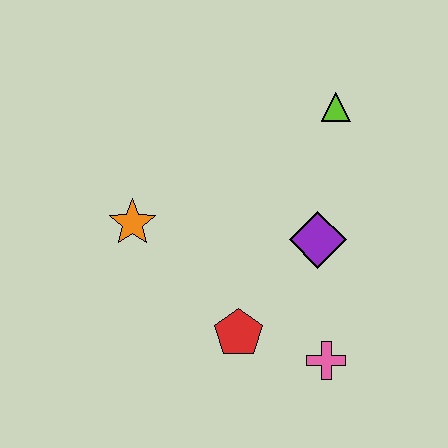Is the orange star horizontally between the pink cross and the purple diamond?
No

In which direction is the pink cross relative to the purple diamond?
The pink cross is below the purple diamond.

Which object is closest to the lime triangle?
The purple diamond is closest to the lime triangle.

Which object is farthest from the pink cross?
The lime triangle is farthest from the pink cross.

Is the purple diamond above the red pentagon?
Yes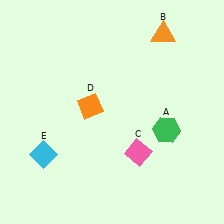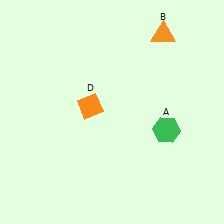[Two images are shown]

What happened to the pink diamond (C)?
The pink diamond (C) was removed in Image 2. It was in the bottom-right area of Image 1.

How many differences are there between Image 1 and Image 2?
There are 2 differences between the two images.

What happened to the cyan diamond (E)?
The cyan diamond (E) was removed in Image 2. It was in the bottom-left area of Image 1.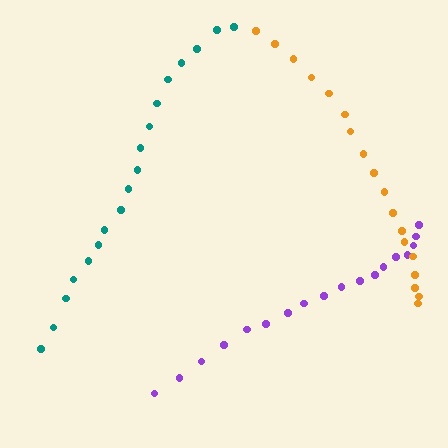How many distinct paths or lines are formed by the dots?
There are 3 distinct paths.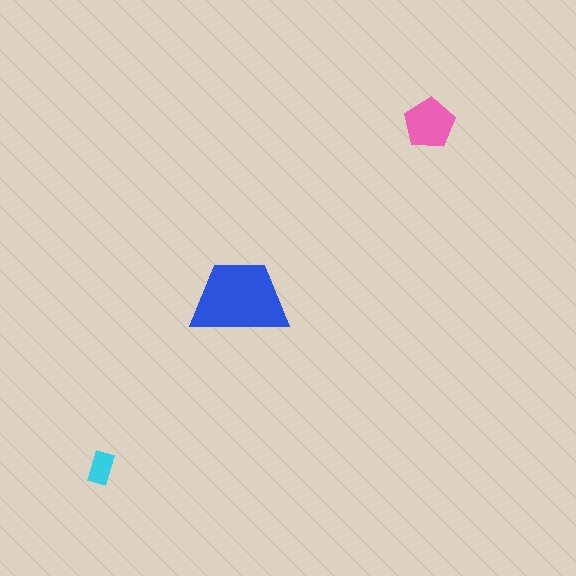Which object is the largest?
The blue trapezoid.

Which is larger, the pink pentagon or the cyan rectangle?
The pink pentagon.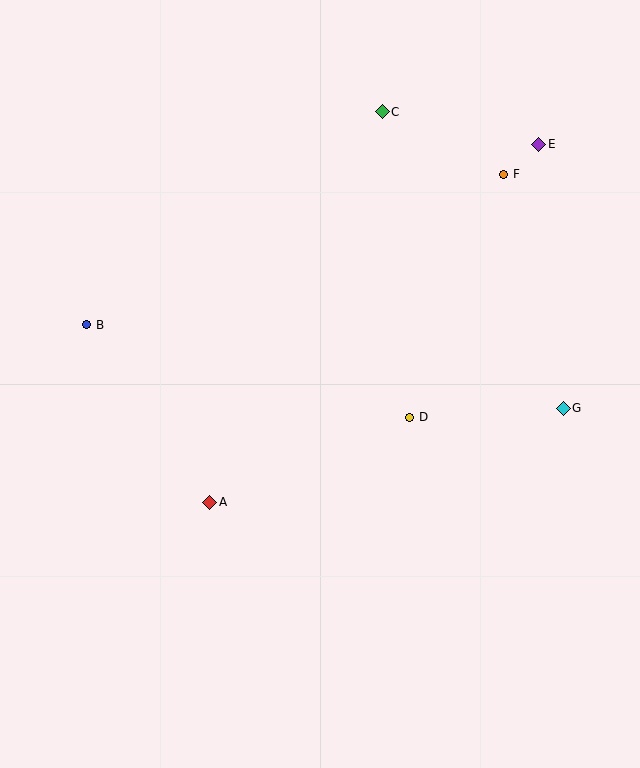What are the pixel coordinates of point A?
Point A is at (210, 502).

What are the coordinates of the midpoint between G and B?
The midpoint between G and B is at (325, 366).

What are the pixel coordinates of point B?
Point B is at (87, 325).